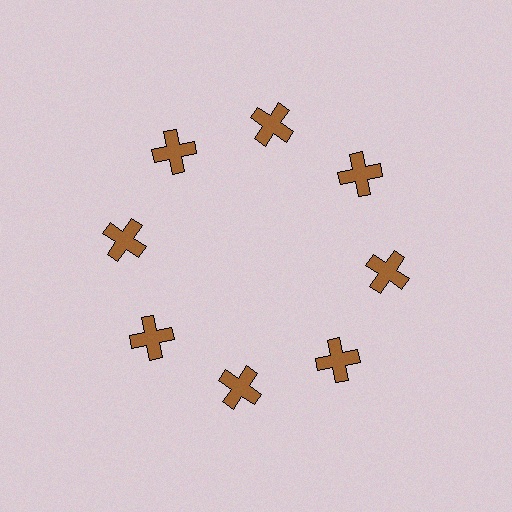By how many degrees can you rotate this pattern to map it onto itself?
The pattern maps onto itself every 45 degrees of rotation.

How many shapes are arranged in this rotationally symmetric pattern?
There are 8 shapes, arranged in 8 groups of 1.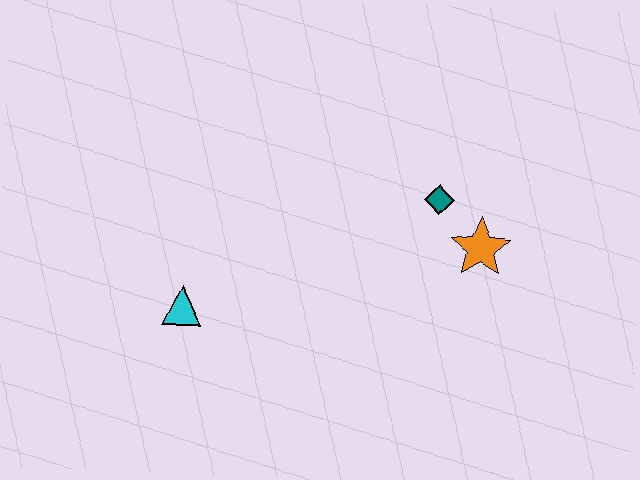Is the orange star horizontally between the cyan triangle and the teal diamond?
No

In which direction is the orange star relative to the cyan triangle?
The orange star is to the right of the cyan triangle.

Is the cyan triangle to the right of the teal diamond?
No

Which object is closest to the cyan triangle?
The teal diamond is closest to the cyan triangle.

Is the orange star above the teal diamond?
No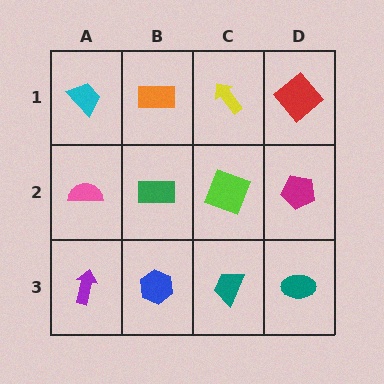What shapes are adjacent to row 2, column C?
A yellow arrow (row 1, column C), a teal trapezoid (row 3, column C), a green rectangle (row 2, column B), a magenta pentagon (row 2, column D).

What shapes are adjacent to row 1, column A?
A pink semicircle (row 2, column A), an orange rectangle (row 1, column B).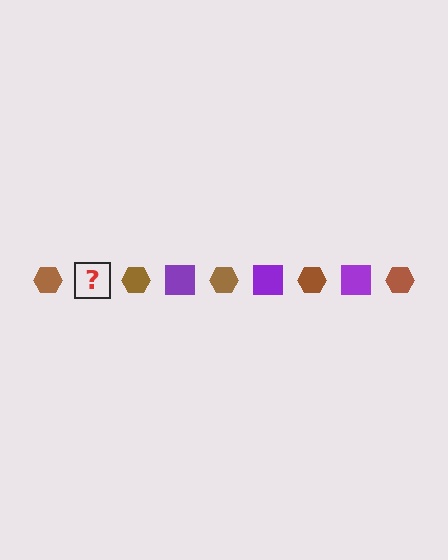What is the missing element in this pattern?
The missing element is a purple square.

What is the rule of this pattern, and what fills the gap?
The rule is that the pattern alternates between brown hexagon and purple square. The gap should be filled with a purple square.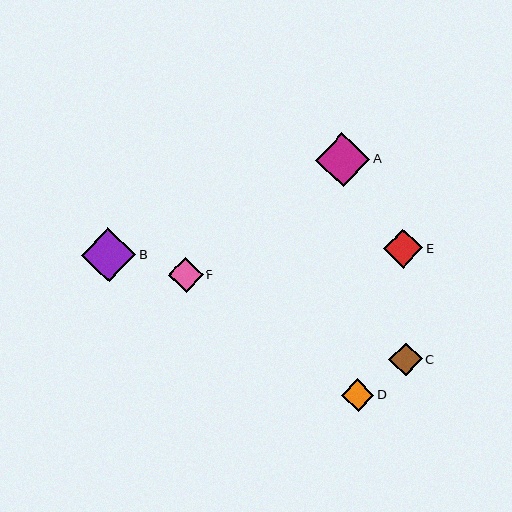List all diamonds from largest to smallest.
From largest to smallest: B, A, E, F, C, D.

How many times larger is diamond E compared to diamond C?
Diamond E is approximately 1.2 times the size of diamond C.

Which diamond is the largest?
Diamond B is the largest with a size of approximately 54 pixels.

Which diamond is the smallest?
Diamond D is the smallest with a size of approximately 33 pixels.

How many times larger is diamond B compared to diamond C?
Diamond B is approximately 1.6 times the size of diamond C.